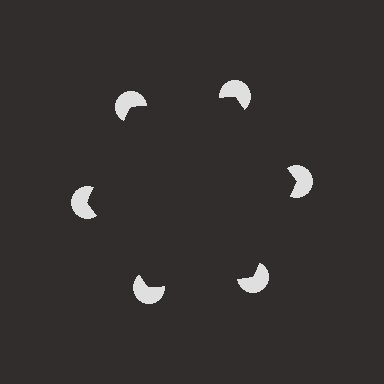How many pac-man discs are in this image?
There are 6 — one at each vertex of the illusory hexagon.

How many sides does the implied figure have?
6 sides.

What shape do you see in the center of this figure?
An illusory hexagon — its edges are inferred from the aligned wedge cuts in the pac-man discs, not physically drawn.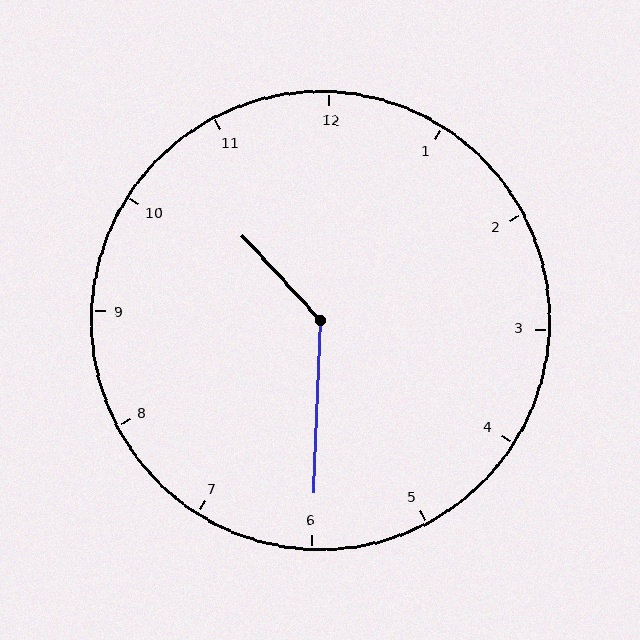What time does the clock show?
10:30.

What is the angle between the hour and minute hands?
Approximately 135 degrees.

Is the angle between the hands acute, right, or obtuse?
It is obtuse.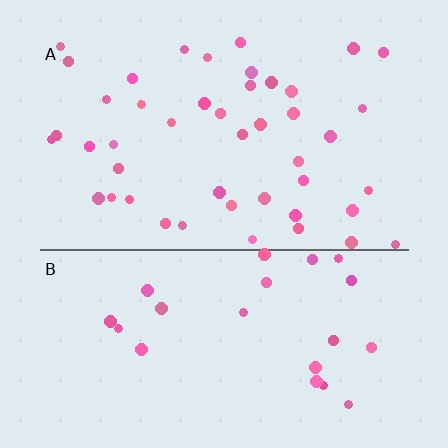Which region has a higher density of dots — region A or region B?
A (the top).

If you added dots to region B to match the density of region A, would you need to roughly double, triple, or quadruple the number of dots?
Approximately double.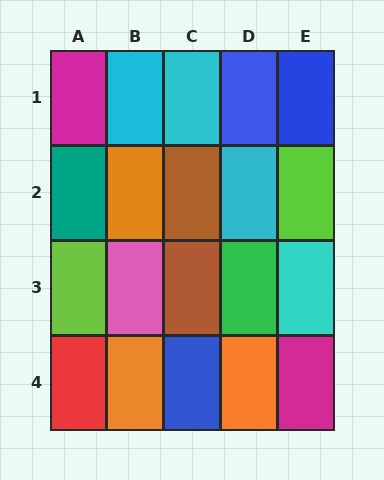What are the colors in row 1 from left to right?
Magenta, cyan, cyan, blue, blue.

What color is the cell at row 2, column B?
Orange.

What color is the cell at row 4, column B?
Orange.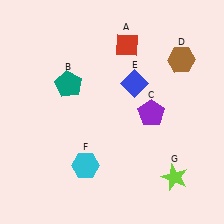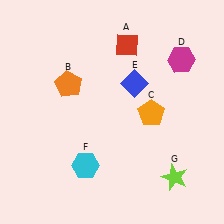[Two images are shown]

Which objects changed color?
B changed from teal to orange. C changed from purple to orange. D changed from brown to magenta.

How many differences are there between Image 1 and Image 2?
There are 3 differences between the two images.